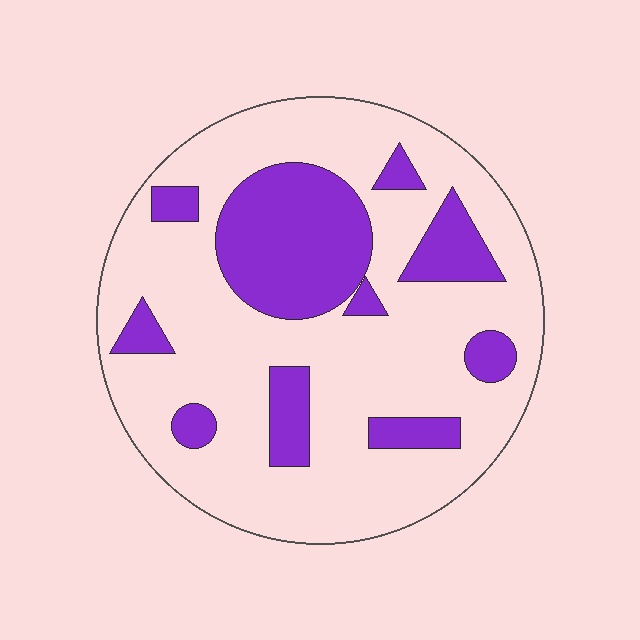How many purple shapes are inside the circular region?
10.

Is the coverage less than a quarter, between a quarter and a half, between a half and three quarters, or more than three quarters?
Between a quarter and a half.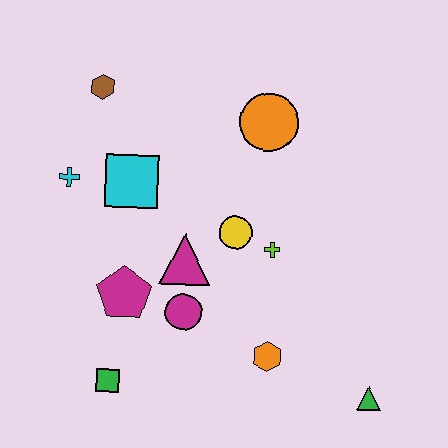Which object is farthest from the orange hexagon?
The brown hexagon is farthest from the orange hexagon.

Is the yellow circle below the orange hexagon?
No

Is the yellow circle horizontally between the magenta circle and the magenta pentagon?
No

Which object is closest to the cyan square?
The cyan cross is closest to the cyan square.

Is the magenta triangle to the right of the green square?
Yes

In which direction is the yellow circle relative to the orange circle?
The yellow circle is below the orange circle.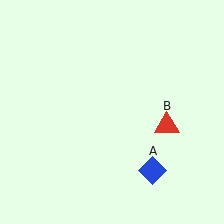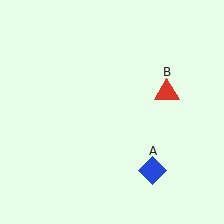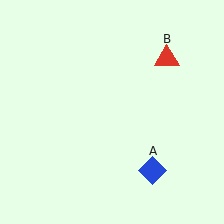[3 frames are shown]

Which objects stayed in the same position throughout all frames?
Blue diamond (object A) remained stationary.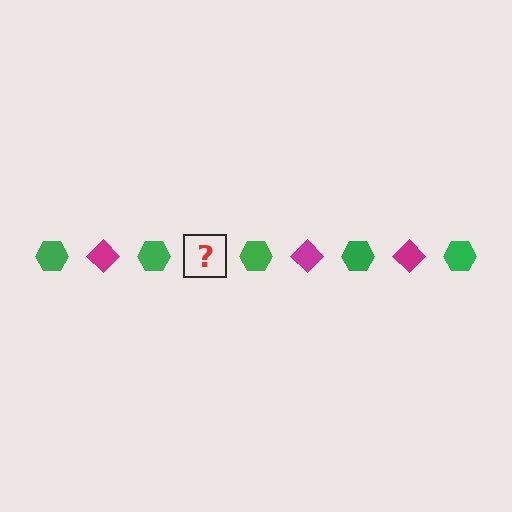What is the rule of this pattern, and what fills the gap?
The rule is that the pattern alternates between green hexagon and magenta diamond. The gap should be filled with a magenta diamond.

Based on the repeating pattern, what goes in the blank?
The blank should be a magenta diamond.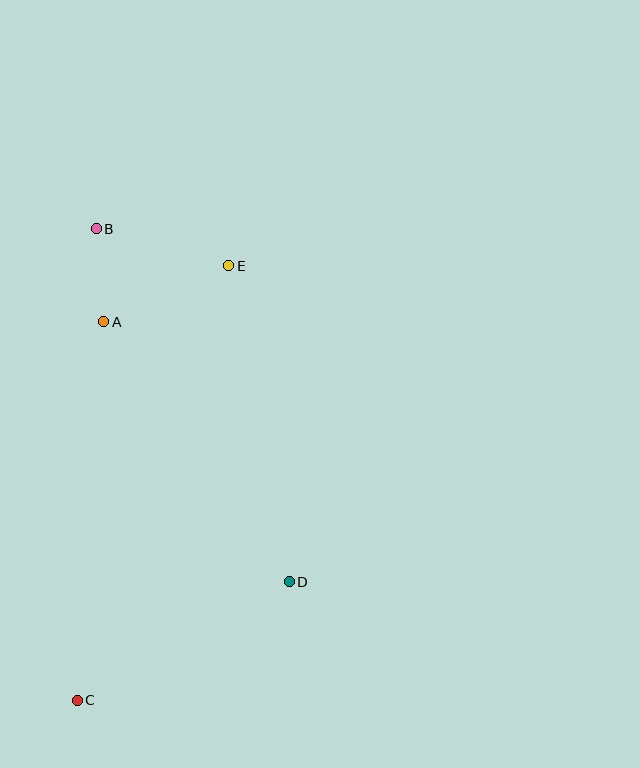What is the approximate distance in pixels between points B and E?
The distance between B and E is approximately 137 pixels.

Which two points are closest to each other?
Points A and B are closest to each other.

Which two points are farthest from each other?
Points B and C are farthest from each other.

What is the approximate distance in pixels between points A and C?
The distance between A and C is approximately 380 pixels.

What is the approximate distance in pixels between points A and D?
The distance between A and D is approximately 319 pixels.